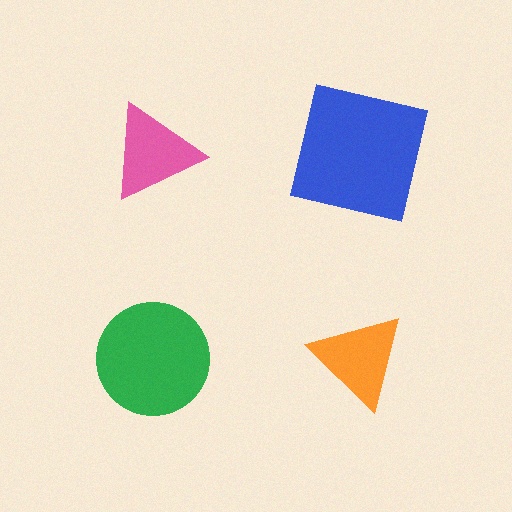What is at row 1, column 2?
A blue square.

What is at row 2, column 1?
A green circle.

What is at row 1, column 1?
A pink triangle.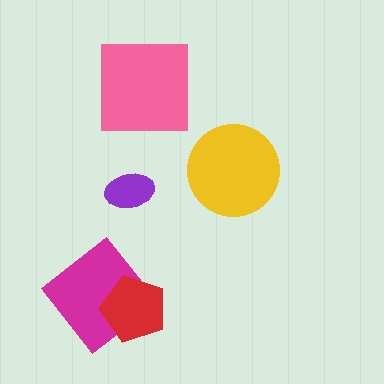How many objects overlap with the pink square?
0 objects overlap with the pink square.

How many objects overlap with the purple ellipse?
0 objects overlap with the purple ellipse.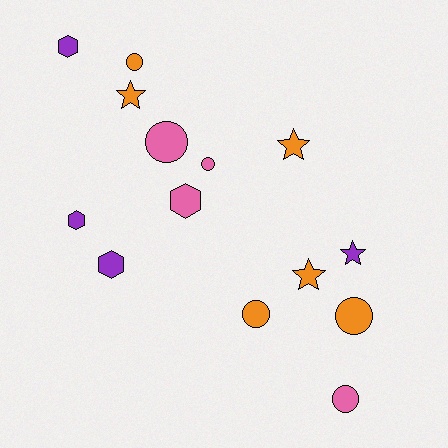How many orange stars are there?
There are 3 orange stars.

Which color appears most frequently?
Orange, with 6 objects.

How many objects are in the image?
There are 14 objects.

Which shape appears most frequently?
Circle, with 6 objects.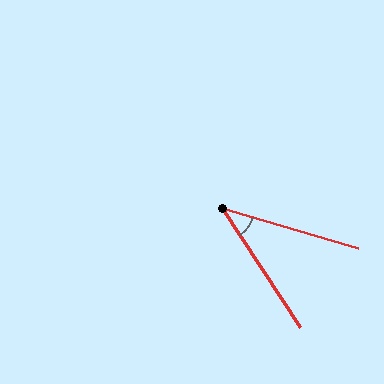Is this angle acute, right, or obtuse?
It is acute.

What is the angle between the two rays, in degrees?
Approximately 40 degrees.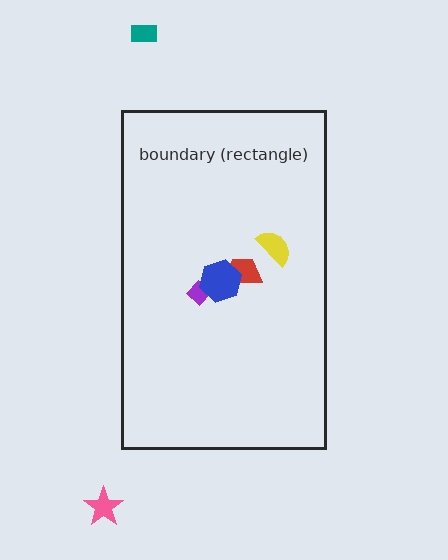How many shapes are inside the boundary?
4 inside, 2 outside.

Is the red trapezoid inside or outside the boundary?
Inside.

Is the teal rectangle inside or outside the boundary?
Outside.